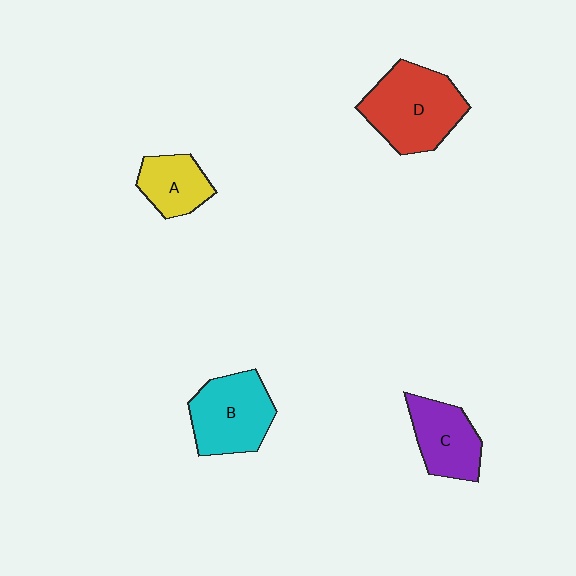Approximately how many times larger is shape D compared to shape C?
Approximately 1.5 times.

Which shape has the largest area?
Shape D (red).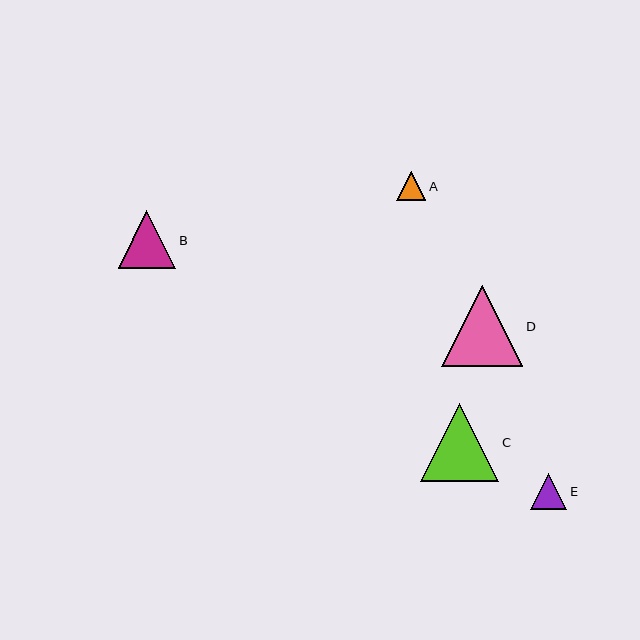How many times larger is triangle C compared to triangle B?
Triangle C is approximately 1.4 times the size of triangle B.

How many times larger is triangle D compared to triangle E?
Triangle D is approximately 2.2 times the size of triangle E.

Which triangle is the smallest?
Triangle A is the smallest with a size of approximately 29 pixels.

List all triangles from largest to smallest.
From largest to smallest: D, C, B, E, A.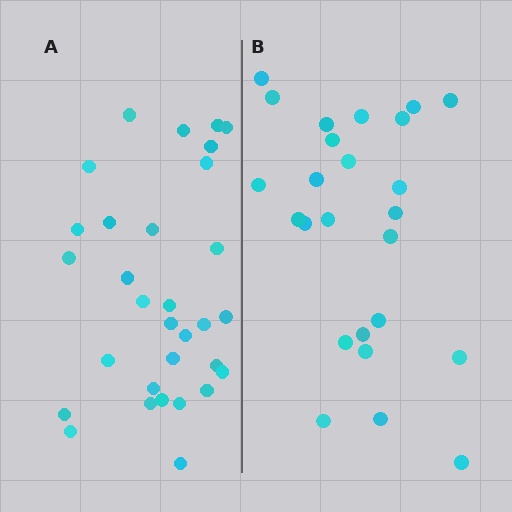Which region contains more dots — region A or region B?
Region A (the left region) has more dots.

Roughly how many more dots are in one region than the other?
Region A has about 6 more dots than region B.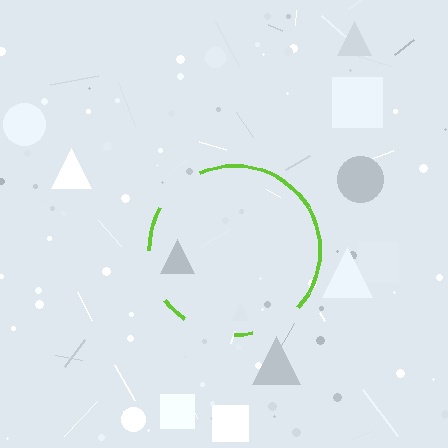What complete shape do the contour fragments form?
The contour fragments form a circle.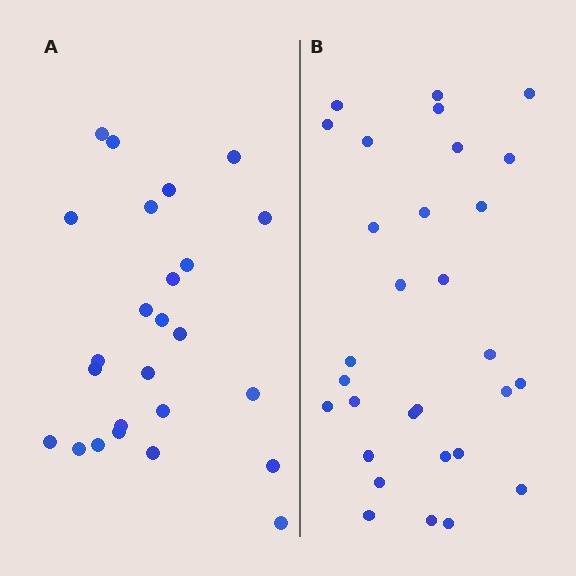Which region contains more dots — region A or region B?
Region B (the right region) has more dots.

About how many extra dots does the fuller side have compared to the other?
Region B has about 5 more dots than region A.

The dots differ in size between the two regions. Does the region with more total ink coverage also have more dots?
No. Region A has more total ink coverage because its dots are larger, but region B actually contains more individual dots. Total area can be misleading — the number of items is what matters here.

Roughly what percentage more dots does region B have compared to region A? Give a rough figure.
About 20% more.